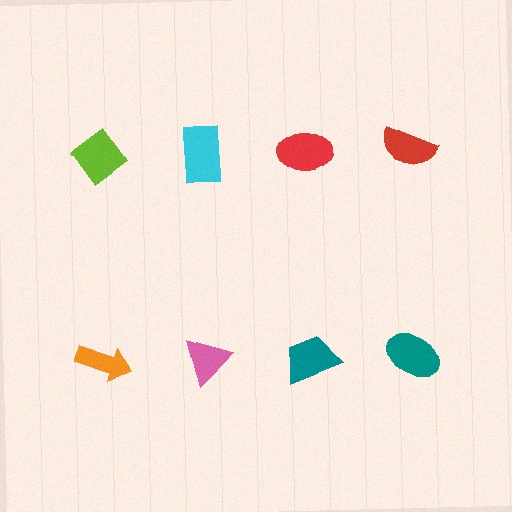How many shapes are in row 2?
4 shapes.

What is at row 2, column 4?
A teal ellipse.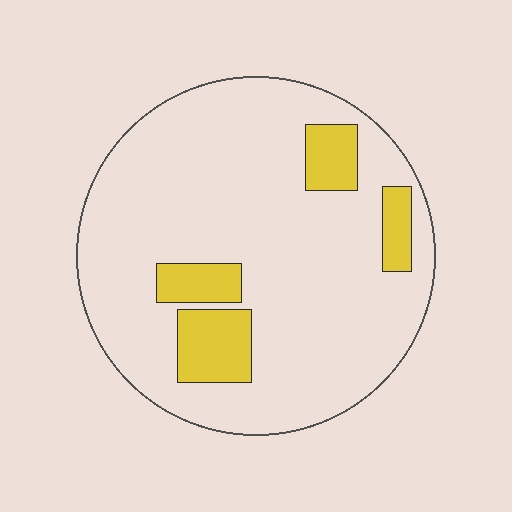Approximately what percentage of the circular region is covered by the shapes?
Approximately 15%.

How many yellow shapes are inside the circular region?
4.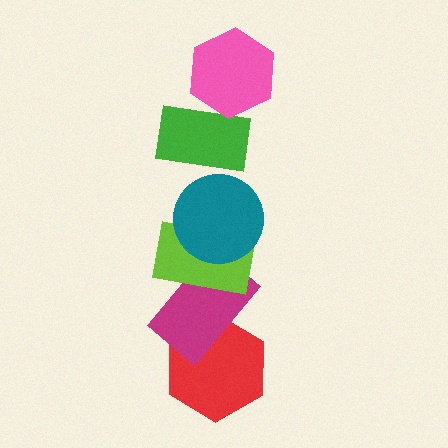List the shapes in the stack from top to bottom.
From top to bottom: the pink hexagon, the green rectangle, the teal circle, the lime rectangle, the magenta rectangle, the red hexagon.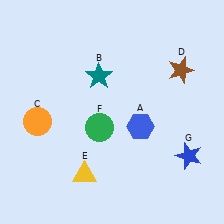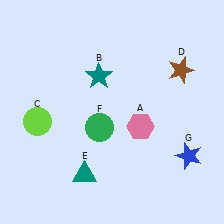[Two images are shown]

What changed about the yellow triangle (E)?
In Image 1, E is yellow. In Image 2, it changed to teal.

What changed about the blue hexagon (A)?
In Image 1, A is blue. In Image 2, it changed to pink.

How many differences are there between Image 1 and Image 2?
There are 3 differences between the two images.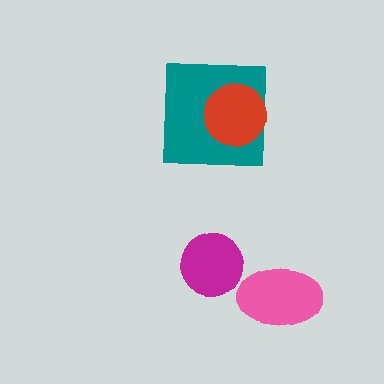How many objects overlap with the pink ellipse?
0 objects overlap with the pink ellipse.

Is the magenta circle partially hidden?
No, no other shape covers it.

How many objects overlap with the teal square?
1 object overlaps with the teal square.